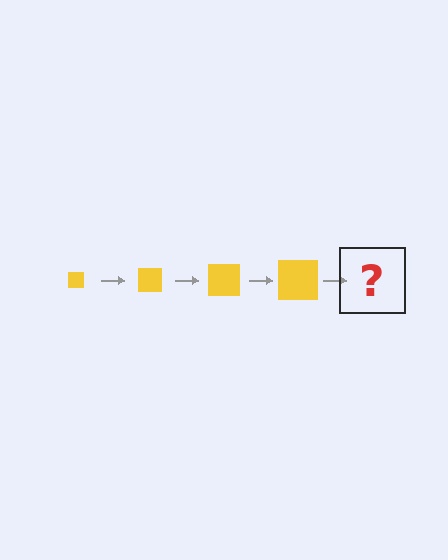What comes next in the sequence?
The next element should be a yellow square, larger than the previous one.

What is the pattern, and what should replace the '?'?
The pattern is that the square gets progressively larger each step. The '?' should be a yellow square, larger than the previous one.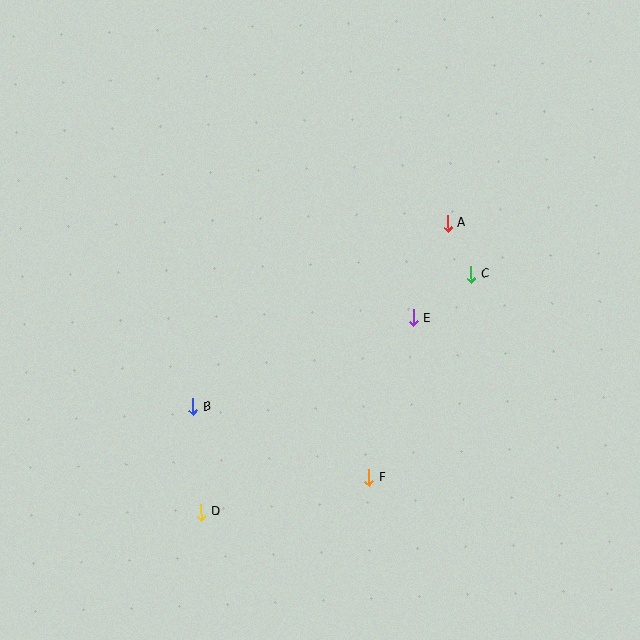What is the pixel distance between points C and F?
The distance between C and F is 227 pixels.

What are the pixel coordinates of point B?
Point B is at (193, 407).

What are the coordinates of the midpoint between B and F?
The midpoint between B and F is at (281, 442).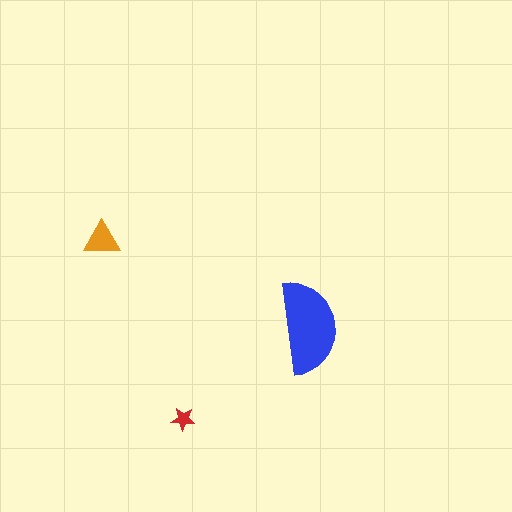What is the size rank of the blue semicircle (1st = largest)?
1st.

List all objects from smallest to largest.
The red star, the orange triangle, the blue semicircle.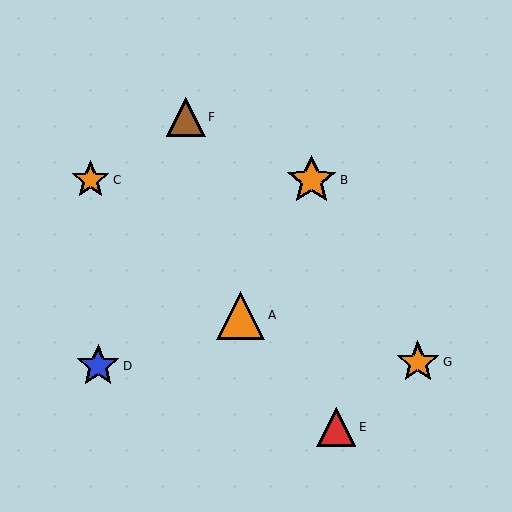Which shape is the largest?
The orange star (labeled B) is the largest.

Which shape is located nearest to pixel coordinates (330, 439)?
The red triangle (labeled E) at (336, 427) is nearest to that location.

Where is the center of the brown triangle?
The center of the brown triangle is at (186, 117).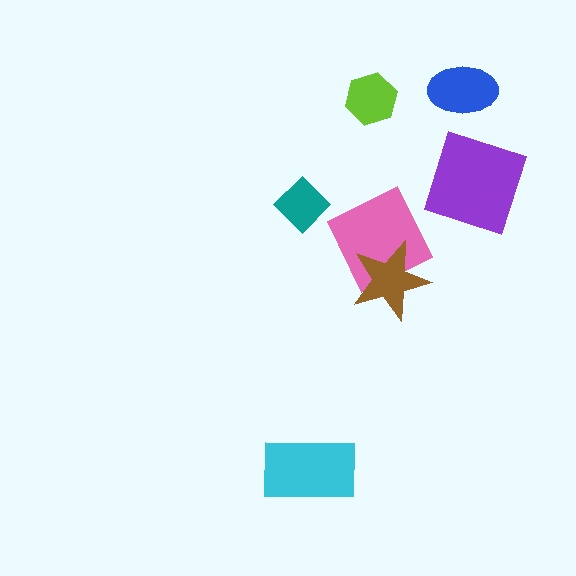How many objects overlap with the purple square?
0 objects overlap with the purple square.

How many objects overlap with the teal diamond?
0 objects overlap with the teal diamond.